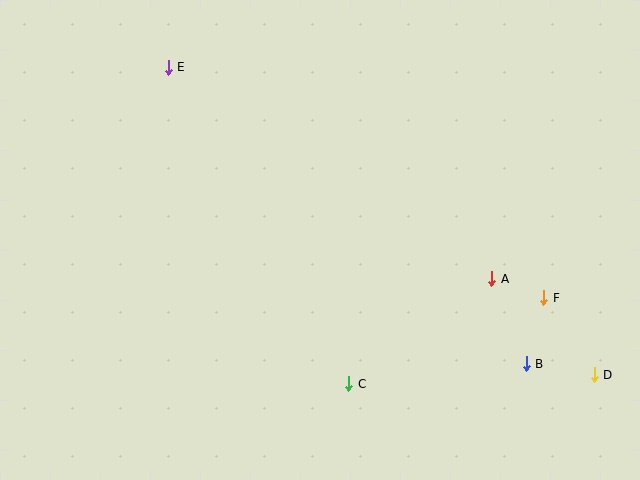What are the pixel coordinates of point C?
Point C is at (349, 384).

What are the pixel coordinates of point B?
Point B is at (526, 364).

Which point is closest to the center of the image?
Point C at (349, 384) is closest to the center.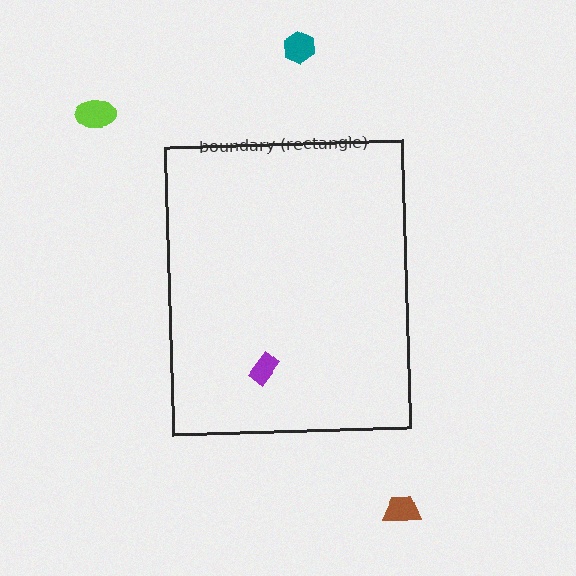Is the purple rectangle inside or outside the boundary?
Inside.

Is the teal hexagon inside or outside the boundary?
Outside.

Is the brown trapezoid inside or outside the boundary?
Outside.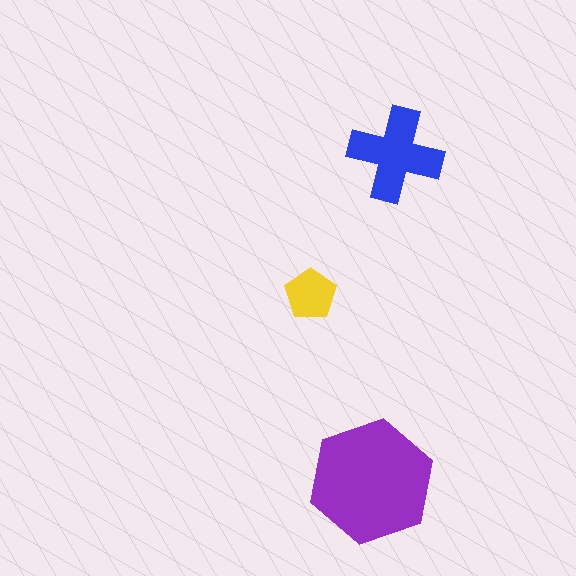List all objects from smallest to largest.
The yellow pentagon, the blue cross, the purple hexagon.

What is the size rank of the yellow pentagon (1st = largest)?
3rd.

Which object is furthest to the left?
The yellow pentagon is leftmost.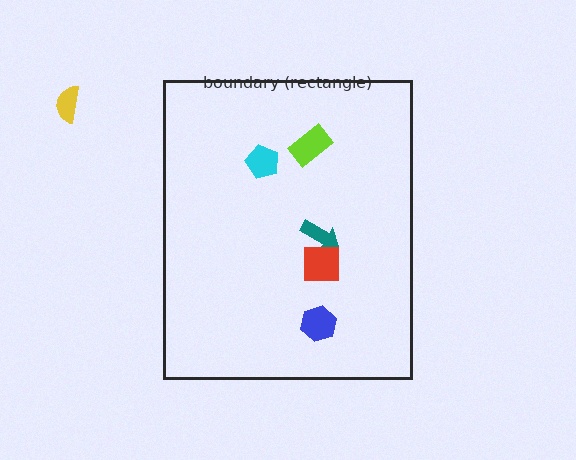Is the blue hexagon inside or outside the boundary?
Inside.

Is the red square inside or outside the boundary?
Inside.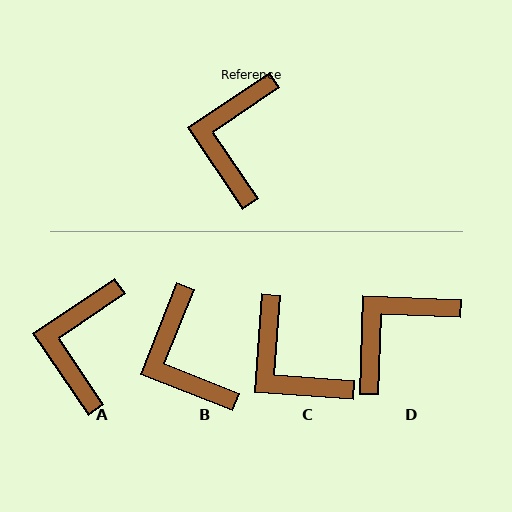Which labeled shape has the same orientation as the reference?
A.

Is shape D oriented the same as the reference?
No, it is off by about 36 degrees.